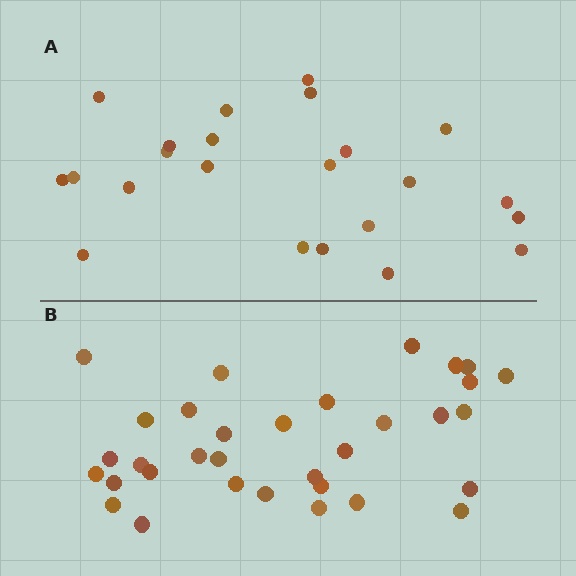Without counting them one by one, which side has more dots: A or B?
Region B (the bottom region) has more dots.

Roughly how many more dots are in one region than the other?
Region B has roughly 10 or so more dots than region A.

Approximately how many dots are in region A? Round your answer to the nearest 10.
About 20 dots. (The exact count is 23, which rounds to 20.)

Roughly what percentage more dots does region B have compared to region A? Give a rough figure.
About 45% more.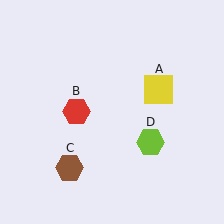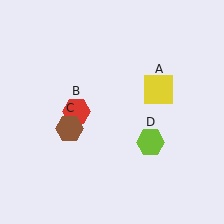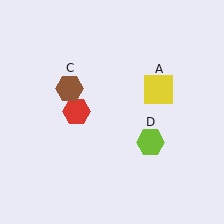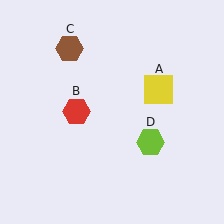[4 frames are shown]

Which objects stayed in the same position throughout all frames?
Yellow square (object A) and red hexagon (object B) and lime hexagon (object D) remained stationary.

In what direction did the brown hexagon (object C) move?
The brown hexagon (object C) moved up.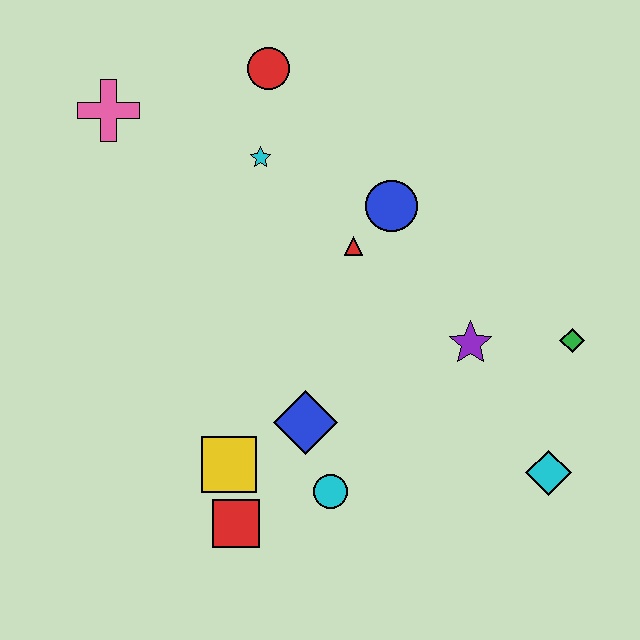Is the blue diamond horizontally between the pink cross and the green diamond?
Yes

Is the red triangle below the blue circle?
Yes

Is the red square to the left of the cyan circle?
Yes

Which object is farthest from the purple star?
The pink cross is farthest from the purple star.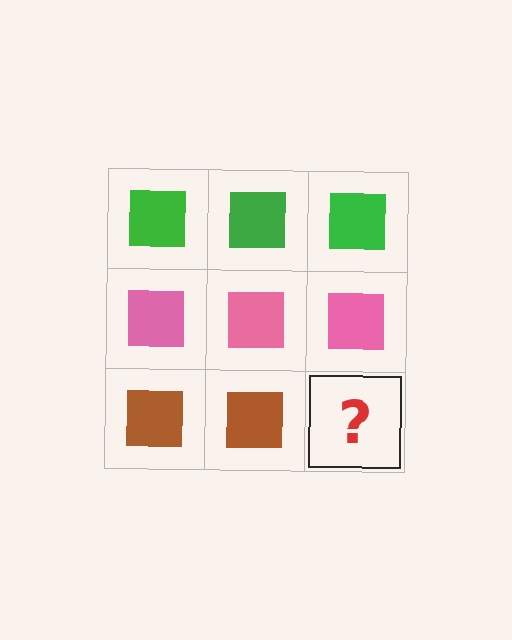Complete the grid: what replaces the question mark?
The question mark should be replaced with a brown square.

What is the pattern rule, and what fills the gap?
The rule is that each row has a consistent color. The gap should be filled with a brown square.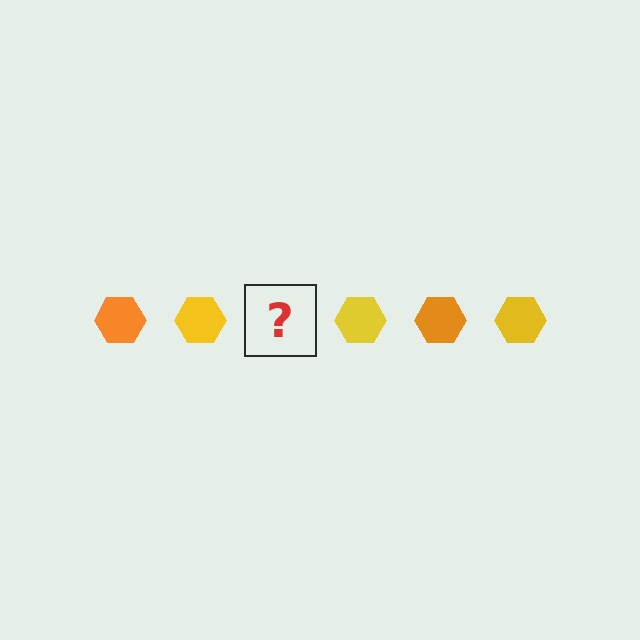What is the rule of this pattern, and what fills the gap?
The rule is that the pattern cycles through orange, yellow hexagons. The gap should be filled with an orange hexagon.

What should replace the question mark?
The question mark should be replaced with an orange hexagon.